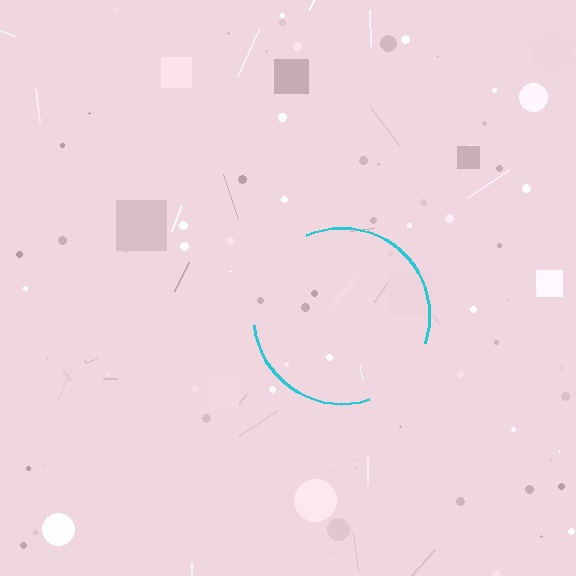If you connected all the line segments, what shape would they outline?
They would outline a circle.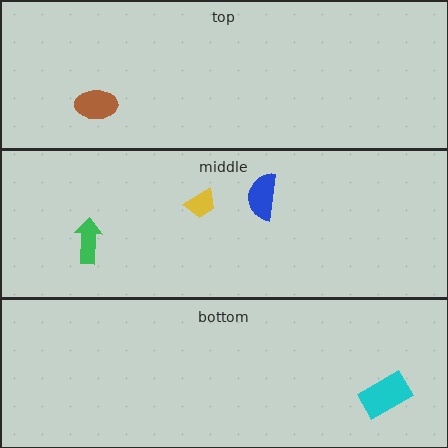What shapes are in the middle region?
The blue semicircle, the green arrow, the yellow trapezoid.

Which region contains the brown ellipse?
The top region.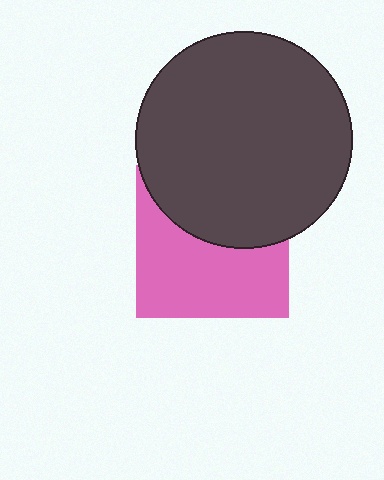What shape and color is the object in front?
The object in front is a dark gray circle.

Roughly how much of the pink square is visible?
About half of it is visible (roughly 56%).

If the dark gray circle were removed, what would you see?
You would see the complete pink square.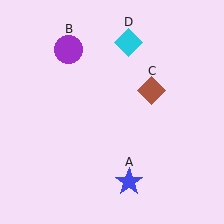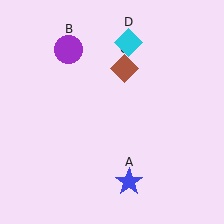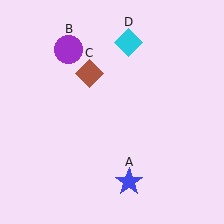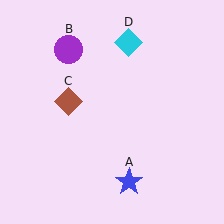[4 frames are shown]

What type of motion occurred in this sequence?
The brown diamond (object C) rotated counterclockwise around the center of the scene.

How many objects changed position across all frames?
1 object changed position: brown diamond (object C).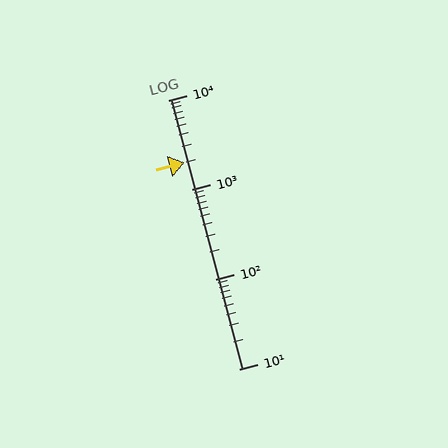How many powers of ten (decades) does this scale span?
The scale spans 3 decades, from 10 to 10000.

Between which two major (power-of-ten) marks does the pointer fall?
The pointer is between 1000 and 10000.